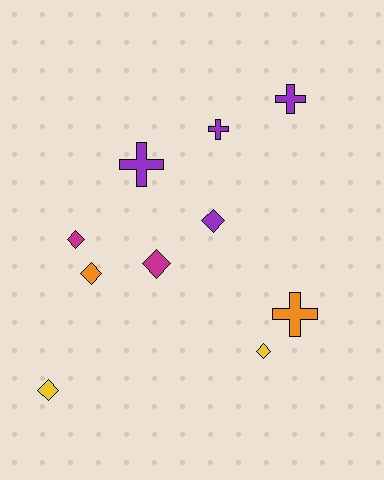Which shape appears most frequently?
Diamond, with 6 objects.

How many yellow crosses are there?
There are no yellow crosses.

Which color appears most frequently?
Purple, with 4 objects.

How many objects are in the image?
There are 10 objects.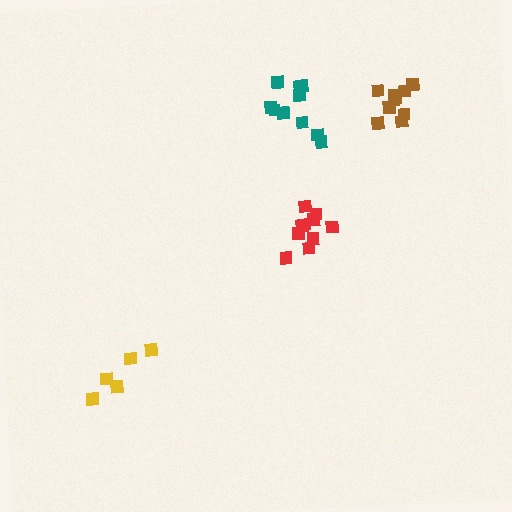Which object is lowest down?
The yellow cluster is bottommost.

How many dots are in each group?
Group 1: 5 dots, Group 2: 10 dots, Group 3: 10 dots, Group 4: 10 dots (35 total).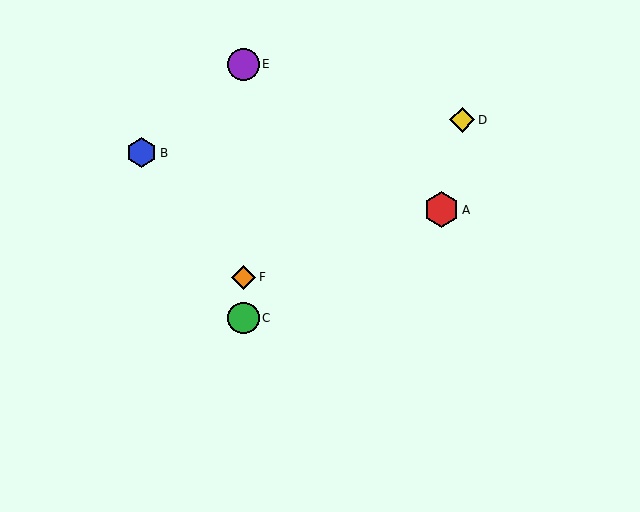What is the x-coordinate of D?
Object D is at x≈462.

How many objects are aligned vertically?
3 objects (C, E, F) are aligned vertically.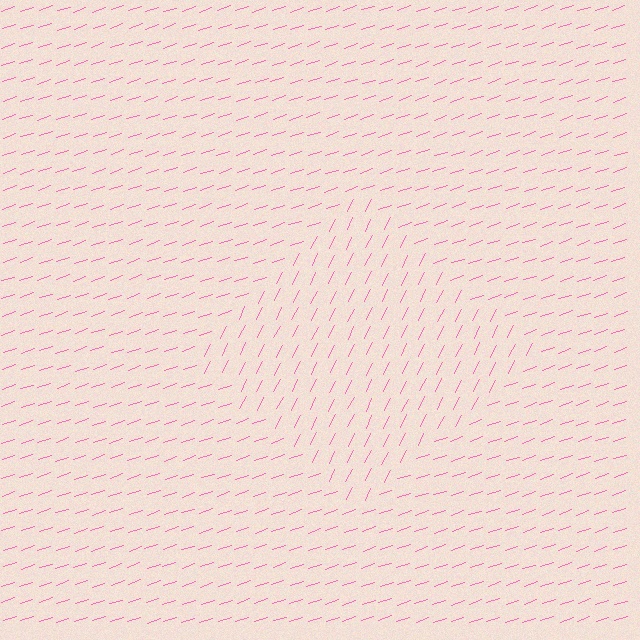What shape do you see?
I see a diamond.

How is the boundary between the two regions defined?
The boundary is defined purely by a change in line orientation (approximately 45 degrees difference). All lines are the same color and thickness.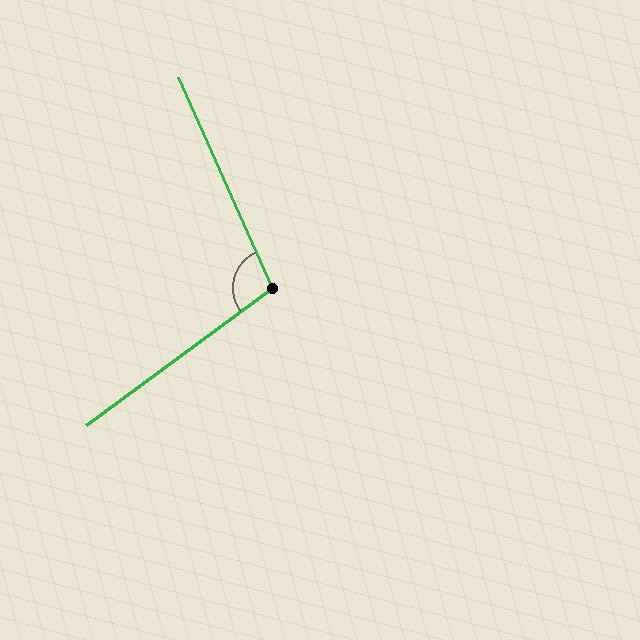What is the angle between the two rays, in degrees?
Approximately 103 degrees.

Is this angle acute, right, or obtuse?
It is obtuse.